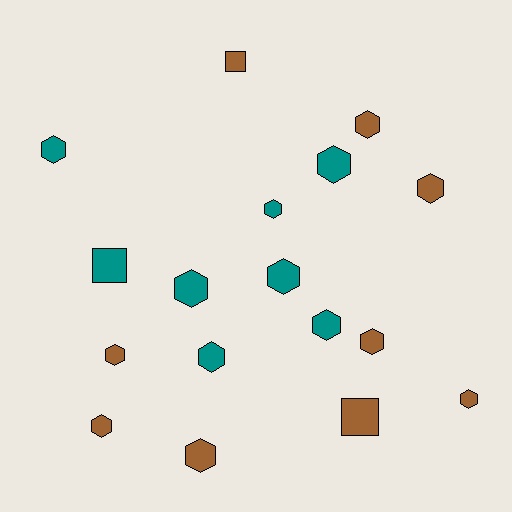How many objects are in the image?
There are 17 objects.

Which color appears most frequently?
Brown, with 9 objects.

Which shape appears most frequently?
Hexagon, with 14 objects.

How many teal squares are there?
There is 1 teal square.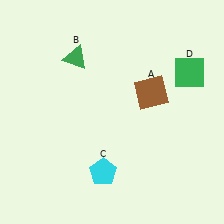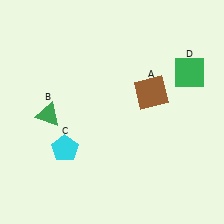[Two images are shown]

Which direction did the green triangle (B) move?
The green triangle (B) moved down.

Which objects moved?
The objects that moved are: the green triangle (B), the cyan pentagon (C).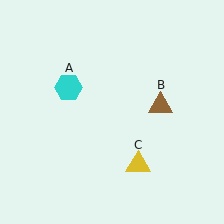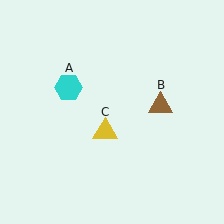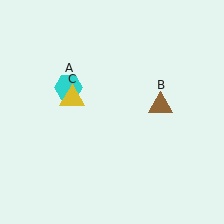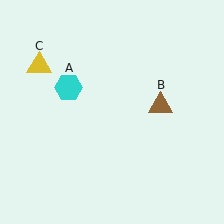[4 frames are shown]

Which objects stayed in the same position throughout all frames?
Cyan hexagon (object A) and brown triangle (object B) remained stationary.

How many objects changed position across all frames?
1 object changed position: yellow triangle (object C).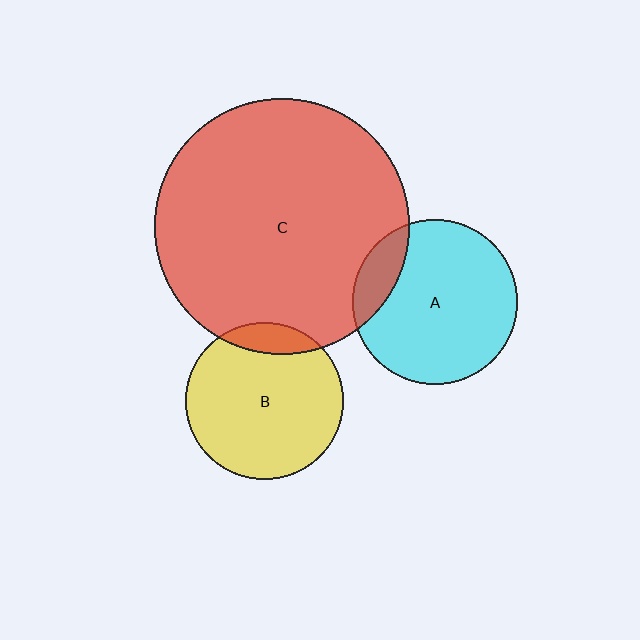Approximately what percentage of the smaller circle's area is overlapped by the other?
Approximately 15%.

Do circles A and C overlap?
Yes.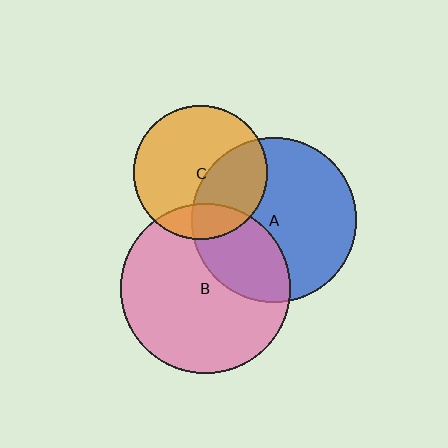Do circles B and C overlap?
Yes.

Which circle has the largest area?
Circle B (pink).